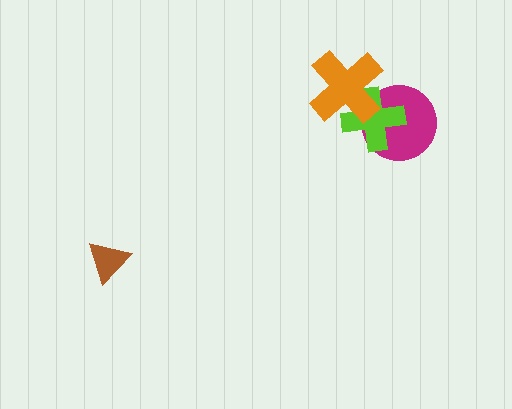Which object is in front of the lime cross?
The orange cross is in front of the lime cross.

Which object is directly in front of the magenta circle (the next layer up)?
The lime cross is directly in front of the magenta circle.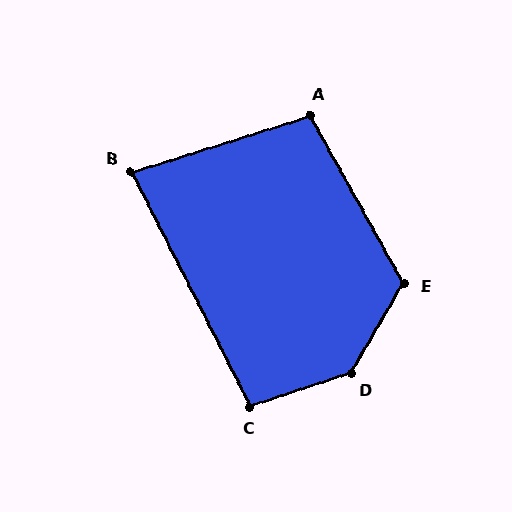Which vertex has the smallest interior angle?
B, at approximately 80 degrees.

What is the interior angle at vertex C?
Approximately 99 degrees (obtuse).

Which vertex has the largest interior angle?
D, at approximately 139 degrees.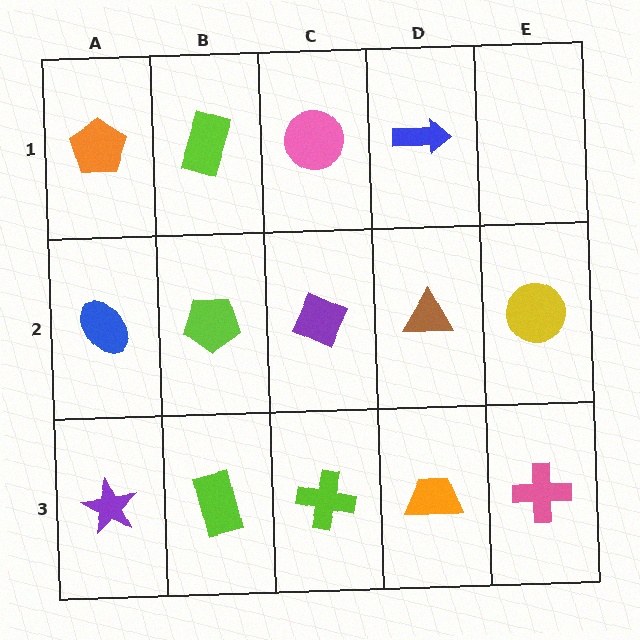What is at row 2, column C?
A purple diamond.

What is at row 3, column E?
A pink cross.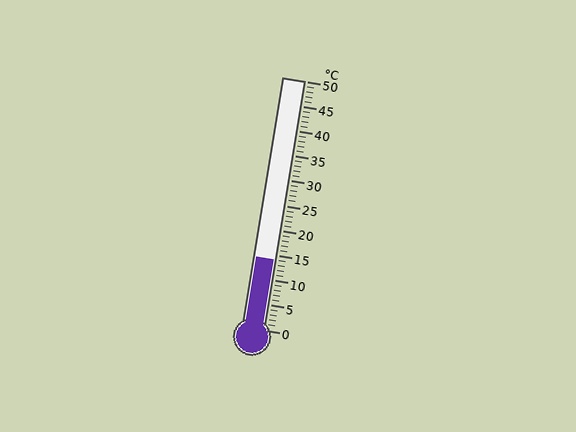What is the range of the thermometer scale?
The thermometer scale ranges from 0°C to 50°C.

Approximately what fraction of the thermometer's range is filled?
The thermometer is filled to approximately 30% of its range.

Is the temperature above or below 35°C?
The temperature is below 35°C.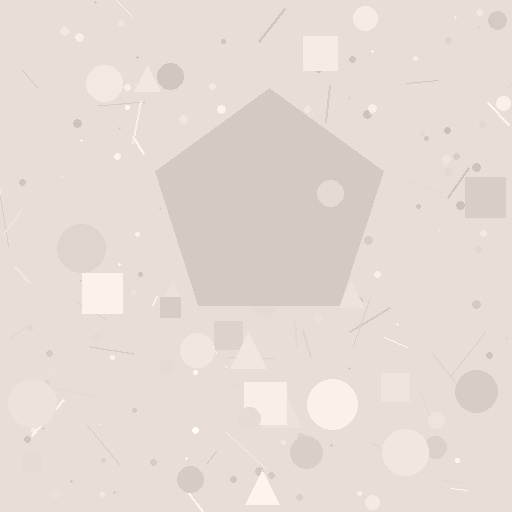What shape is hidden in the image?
A pentagon is hidden in the image.